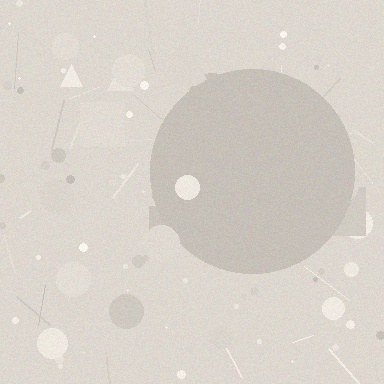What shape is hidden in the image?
A circle is hidden in the image.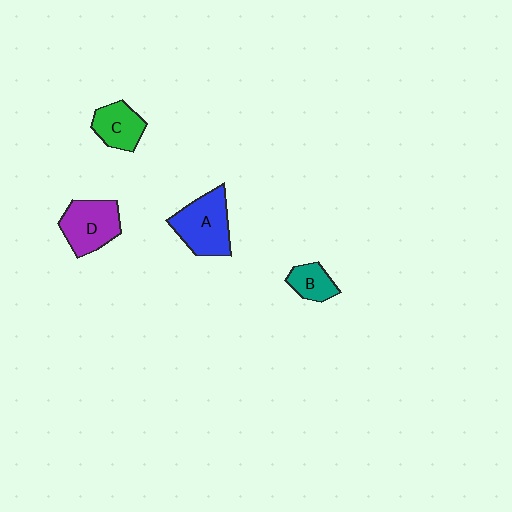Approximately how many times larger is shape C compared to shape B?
Approximately 1.4 times.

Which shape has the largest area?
Shape A (blue).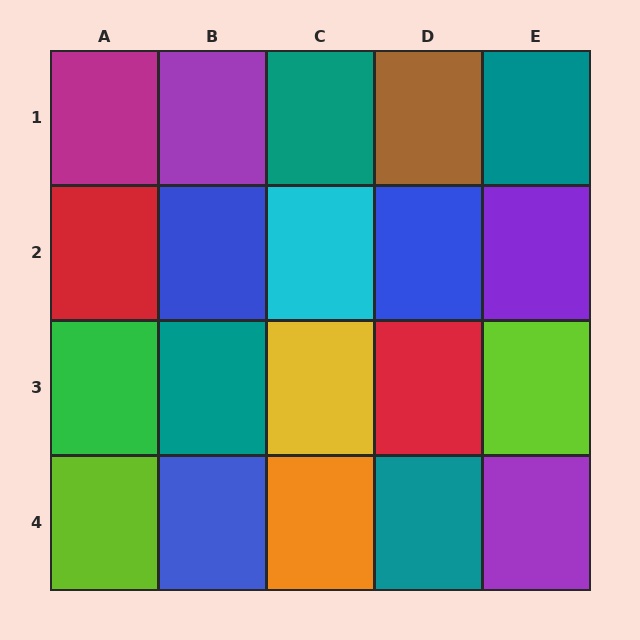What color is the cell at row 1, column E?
Teal.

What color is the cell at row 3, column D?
Red.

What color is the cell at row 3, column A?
Green.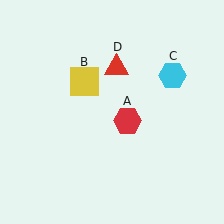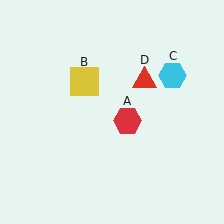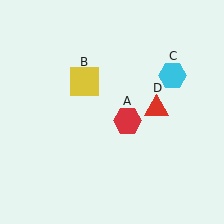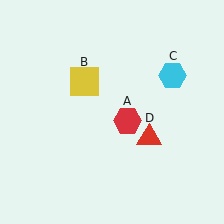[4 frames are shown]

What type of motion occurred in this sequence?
The red triangle (object D) rotated clockwise around the center of the scene.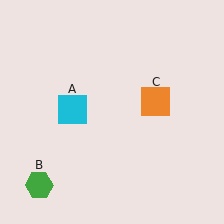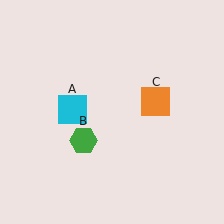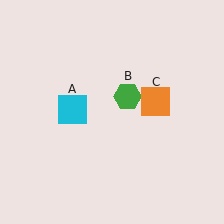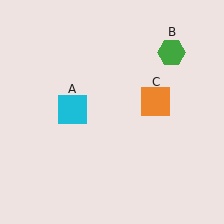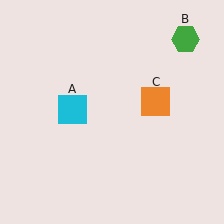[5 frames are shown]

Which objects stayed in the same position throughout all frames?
Cyan square (object A) and orange square (object C) remained stationary.